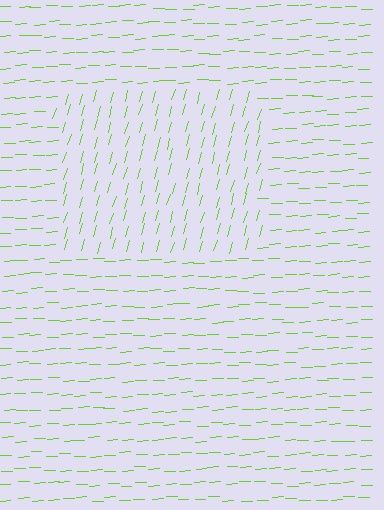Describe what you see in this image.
The image is filled with small lime line segments. A rectangle region in the image has lines oriented differently from the surrounding lines, creating a visible texture boundary.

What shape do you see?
I see a rectangle.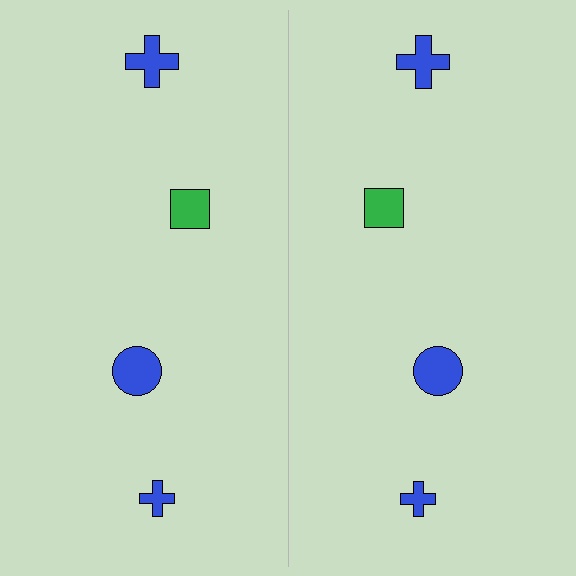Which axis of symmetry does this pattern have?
The pattern has a vertical axis of symmetry running through the center of the image.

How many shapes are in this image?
There are 8 shapes in this image.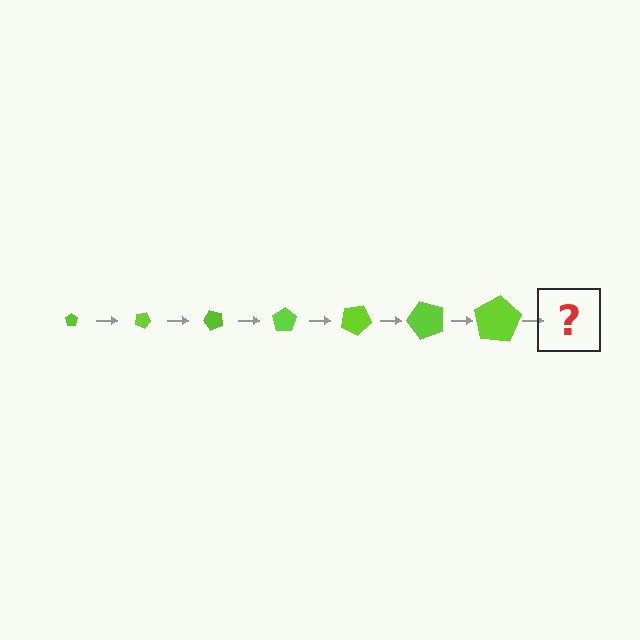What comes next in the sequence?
The next element should be a pentagon, larger than the previous one and rotated 175 degrees from the start.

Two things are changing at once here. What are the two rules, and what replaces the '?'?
The two rules are that the pentagon grows larger each step and it rotates 25 degrees each step. The '?' should be a pentagon, larger than the previous one and rotated 175 degrees from the start.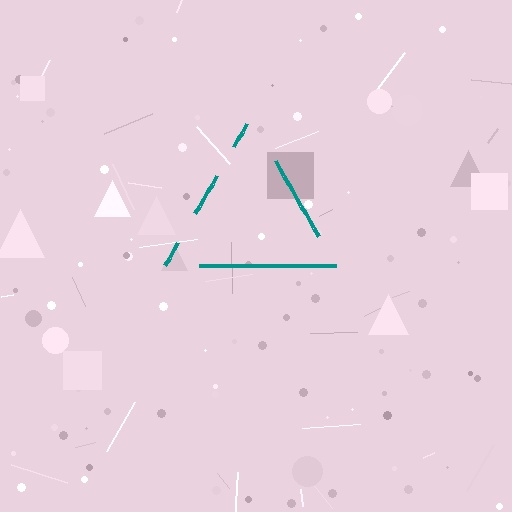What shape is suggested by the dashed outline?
The dashed outline suggests a triangle.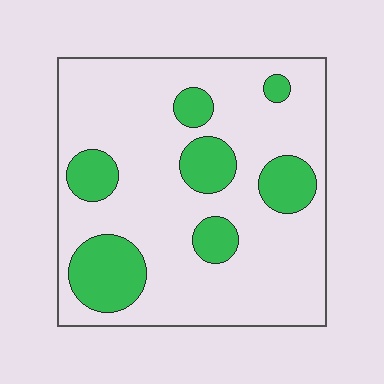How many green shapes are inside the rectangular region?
7.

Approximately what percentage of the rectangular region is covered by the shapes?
Approximately 20%.